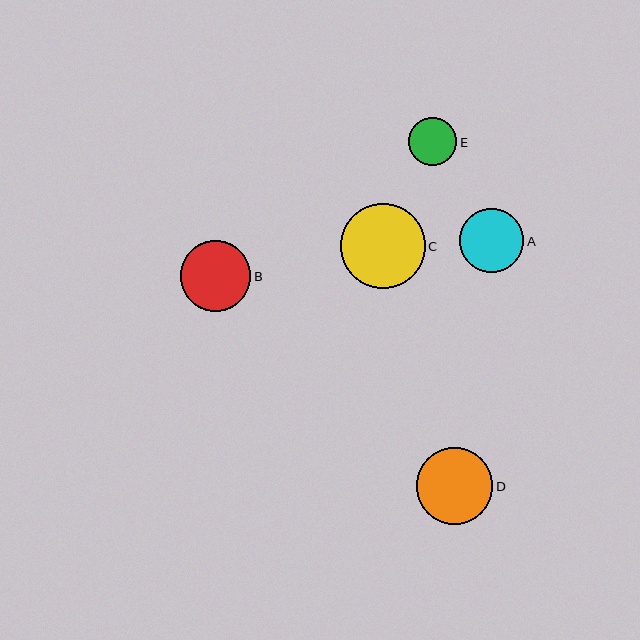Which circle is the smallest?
Circle E is the smallest with a size of approximately 48 pixels.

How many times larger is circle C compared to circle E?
Circle C is approximately 1.8 times the size of circle E.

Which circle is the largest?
Circle C is the largest with a size of approximately 85 pixels.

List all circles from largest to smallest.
From largest to smallest: C, D, B, A, E.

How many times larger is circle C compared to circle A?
Circle C is approximately 1.3 times the size of circle A.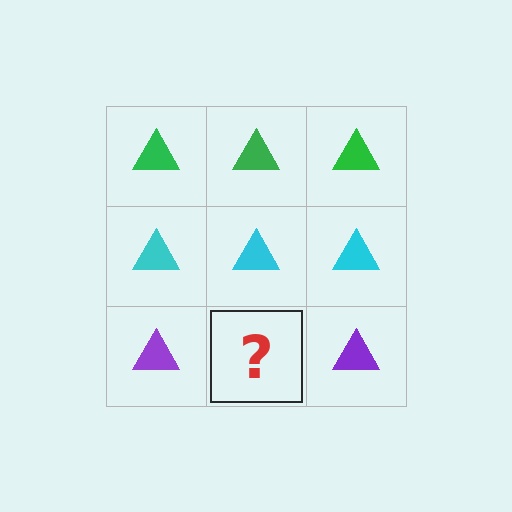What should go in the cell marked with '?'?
The missing cell should contain a purple triangle.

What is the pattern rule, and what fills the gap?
The rule is that each row has a consistent color. The gap should be filled with a purple triangle.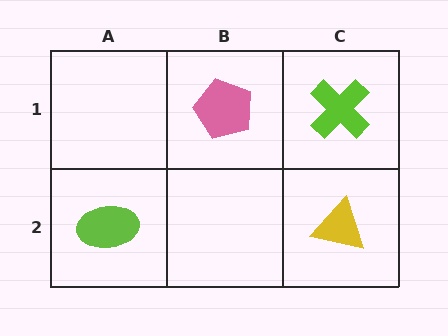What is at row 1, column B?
A pink pentagon.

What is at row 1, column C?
A lime cross.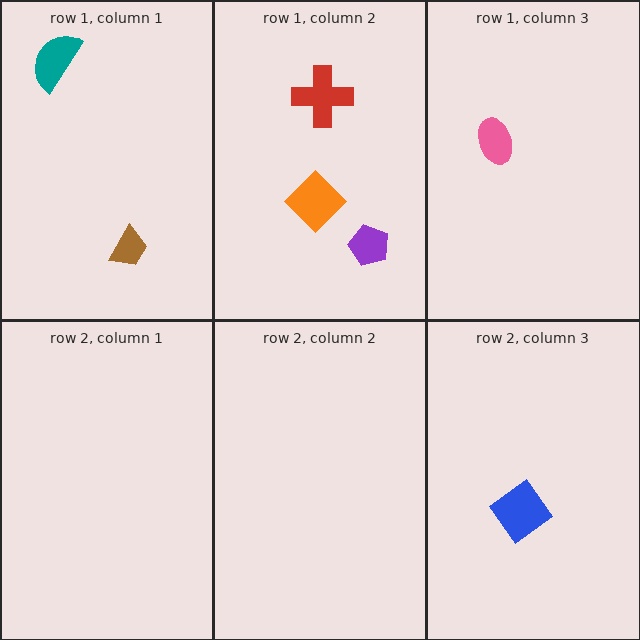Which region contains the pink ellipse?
The row 1, column 3 region.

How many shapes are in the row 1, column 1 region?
2.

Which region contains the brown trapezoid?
The row 1, column 1 region.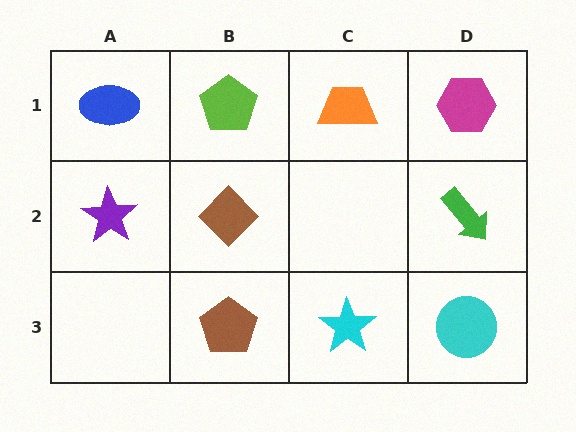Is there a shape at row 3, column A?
No, that cell is empty.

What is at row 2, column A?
A purple star.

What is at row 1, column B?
A lime pentagon.